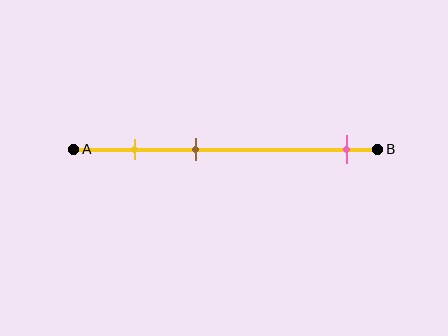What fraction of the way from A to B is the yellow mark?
The yellow mark is approximately 20% (0.2) of the way from A to B.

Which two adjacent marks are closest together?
The yellow and brown marks are the closest adjacent pair.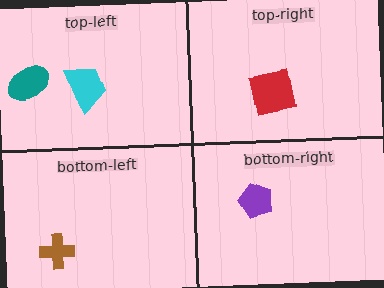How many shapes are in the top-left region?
2.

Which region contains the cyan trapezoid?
The top-left region.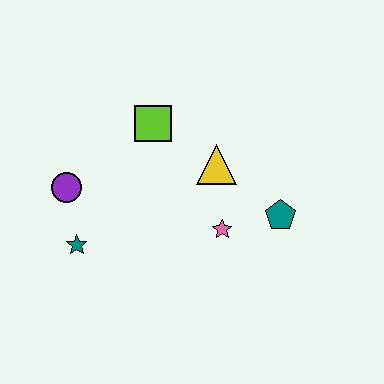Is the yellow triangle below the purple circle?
No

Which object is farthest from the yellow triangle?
The teal star is farthest from the yellow triangle.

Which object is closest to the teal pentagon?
The pink star is closest to the teal pentagon.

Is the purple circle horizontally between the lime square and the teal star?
No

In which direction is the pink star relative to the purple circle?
The pink star is to the right of the purple circle.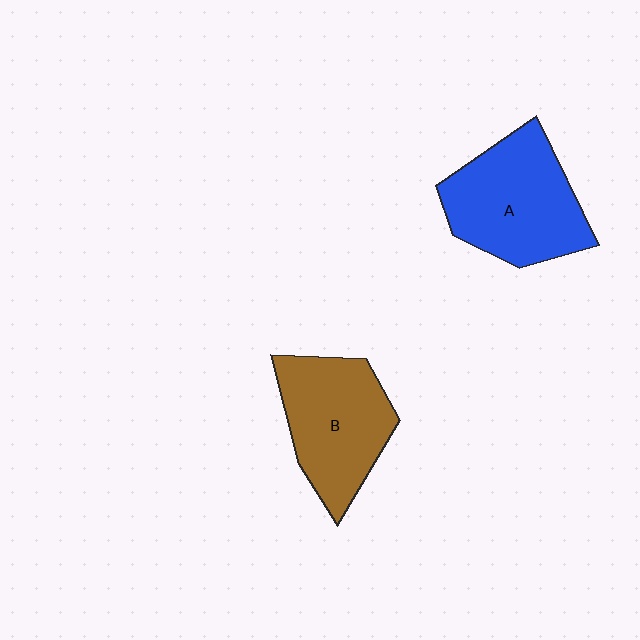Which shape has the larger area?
Shape A (blue).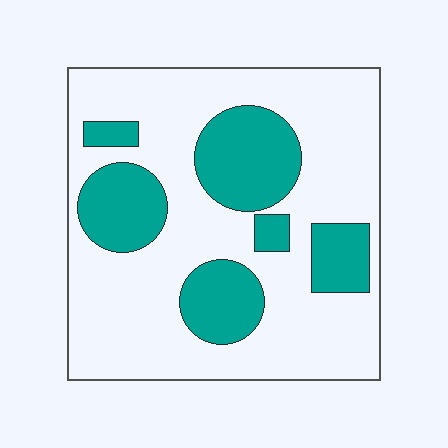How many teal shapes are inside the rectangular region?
6.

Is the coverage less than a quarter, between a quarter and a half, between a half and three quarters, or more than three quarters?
Between a quarter and a half.